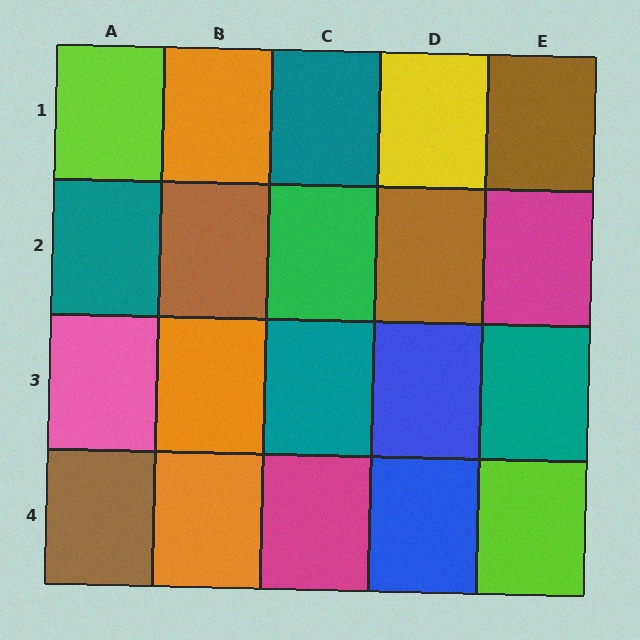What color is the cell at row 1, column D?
Yellow.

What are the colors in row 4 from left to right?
Brown, orange, magenta, blue, lime.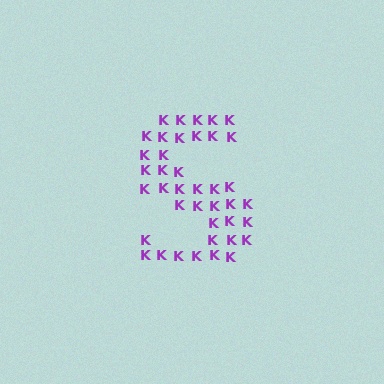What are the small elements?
The small elements are letter K's.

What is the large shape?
The large shape is the letter S.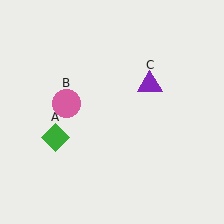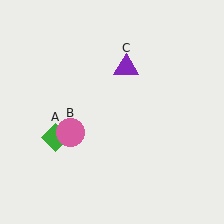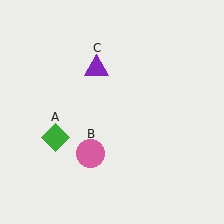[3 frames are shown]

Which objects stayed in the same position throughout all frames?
Green diamond (object A) remained stationary.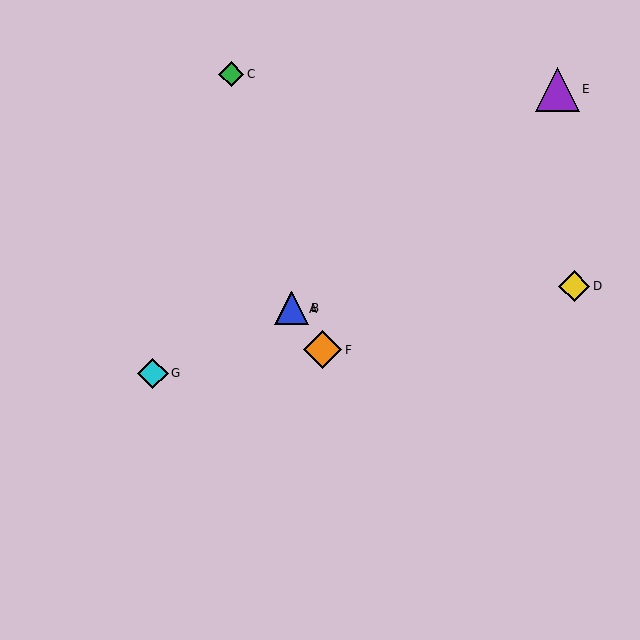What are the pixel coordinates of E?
Object E is at (557, 89).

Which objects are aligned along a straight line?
Objects A, B, G are aligned along a straight line.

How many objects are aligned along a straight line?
3 objects (A, B, G) are aligned along a straight line.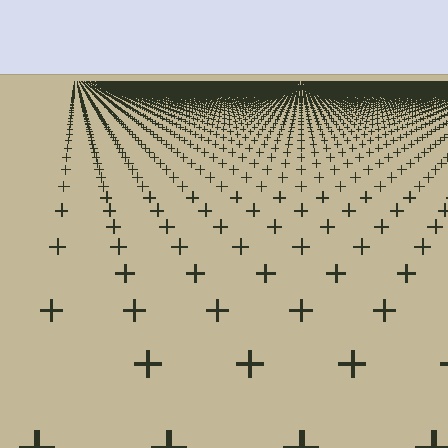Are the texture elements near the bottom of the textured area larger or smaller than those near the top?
Larger. Near the bottom, elements are closer to the viewer and appear at a bigger on-screen size.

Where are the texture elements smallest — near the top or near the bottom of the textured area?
Near the top.